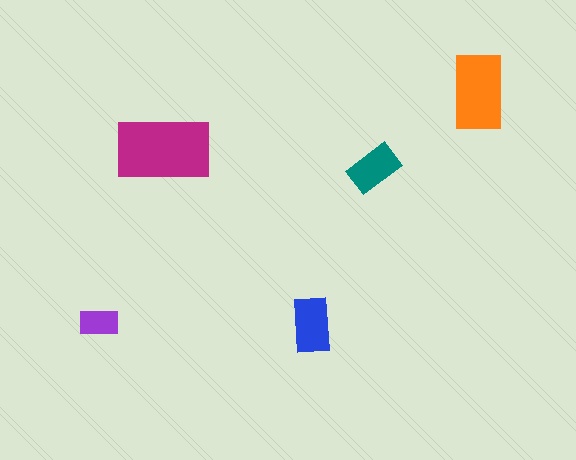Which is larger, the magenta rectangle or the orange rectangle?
The magenta one.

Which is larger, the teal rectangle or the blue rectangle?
The blue one.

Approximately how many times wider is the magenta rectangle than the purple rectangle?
About 2.5 times wider.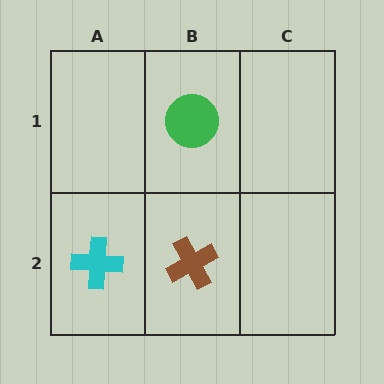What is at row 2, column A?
A cyan cross.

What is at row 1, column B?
A green circle.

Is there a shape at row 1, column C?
No, that cell is empty.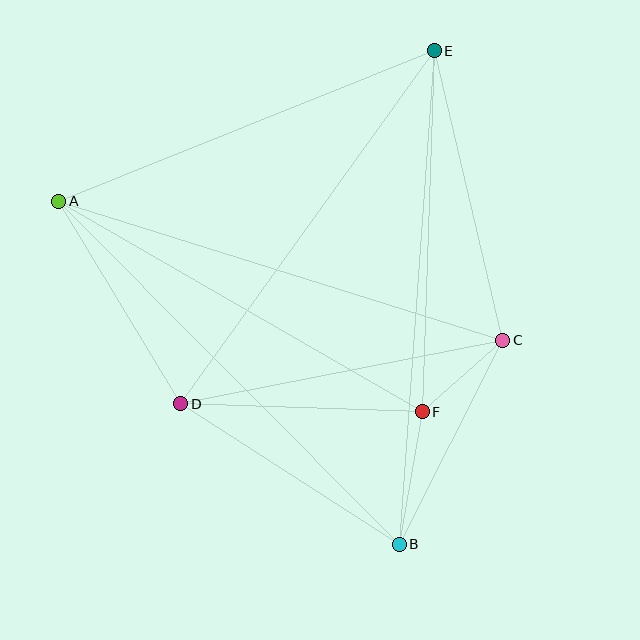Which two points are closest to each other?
Points C and F are closest to each other.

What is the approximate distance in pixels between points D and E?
The distance between D and E is approximately 435 pixels.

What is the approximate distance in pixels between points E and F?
The distance between E and F is approximately 361 pixels.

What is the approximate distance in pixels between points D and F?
The distance between D and F is approximately 242 pixels.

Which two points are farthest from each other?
Points B and E are farthest from each other.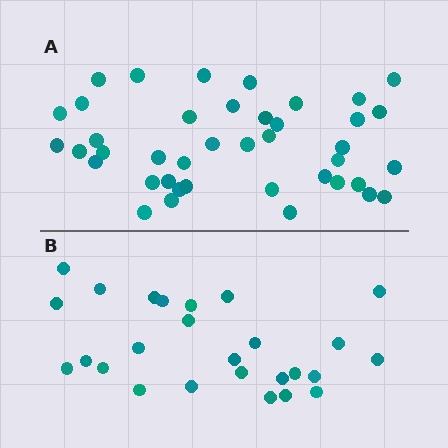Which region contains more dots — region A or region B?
Region A (the top region) has more dots.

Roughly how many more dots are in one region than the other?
Region A has approximately 15 more dots than region B.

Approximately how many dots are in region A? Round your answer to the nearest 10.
About 40 dots. (The exact count is 41, which rounds to 40.)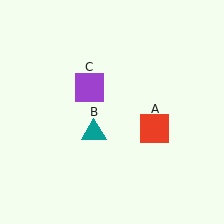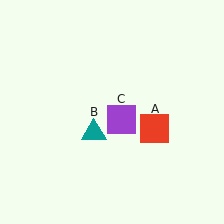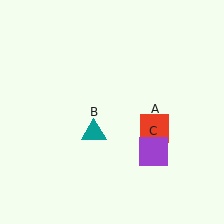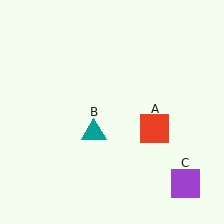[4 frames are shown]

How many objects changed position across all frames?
1 object changed position: purple square (object C).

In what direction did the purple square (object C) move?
The purple square (object C) moved down and to the right.